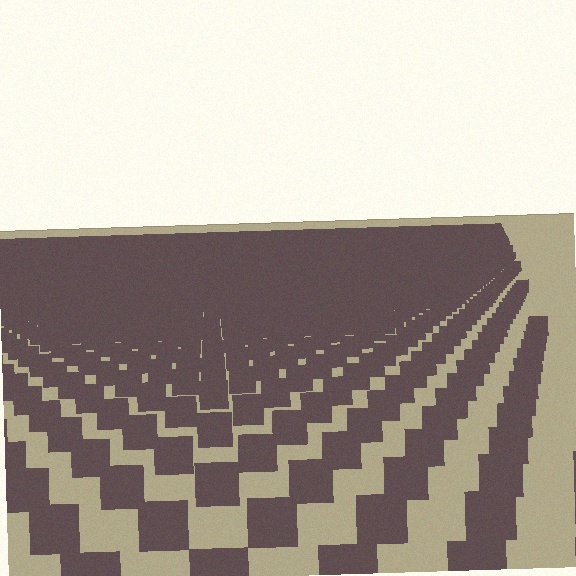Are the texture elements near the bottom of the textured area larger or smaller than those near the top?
Larger. Near the bottom, elements are closer to the viewer and appear at a bigger on-screen size.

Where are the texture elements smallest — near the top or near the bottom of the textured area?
Near the top.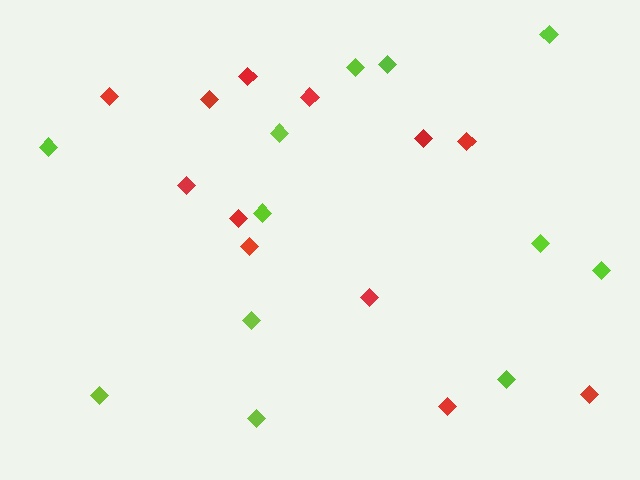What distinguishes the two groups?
There are 2 groups: one group of red diamonds (12) and one group of lime diamonds (12).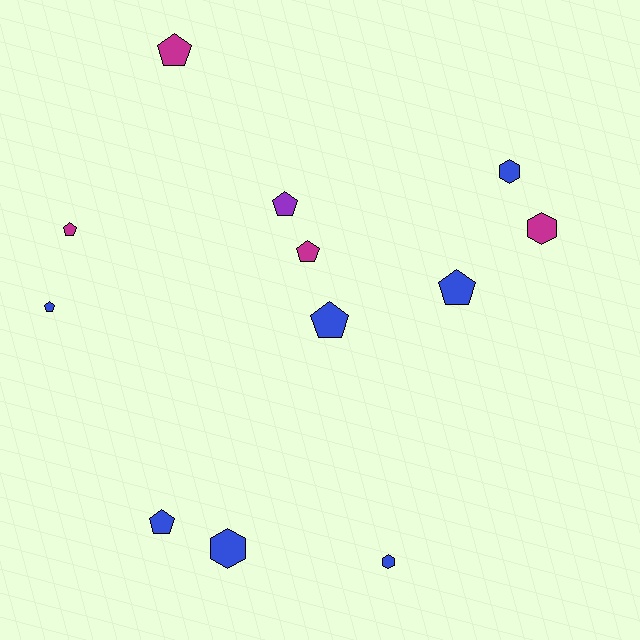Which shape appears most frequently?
Pentagon, with 8 objects.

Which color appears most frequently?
Blue, with 7 objects.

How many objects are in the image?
There are 12 objects.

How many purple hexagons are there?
There are no purple hexagons.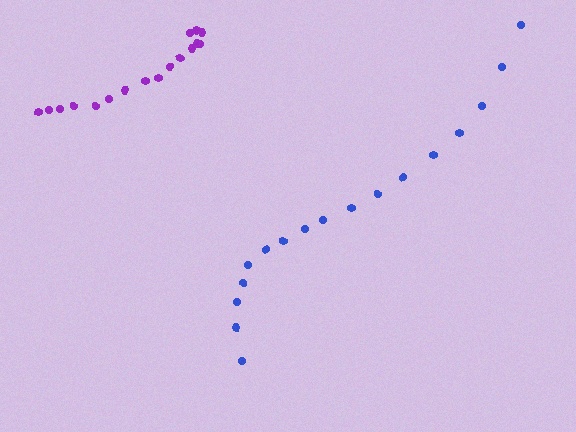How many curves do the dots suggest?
There are 2 distinct paths.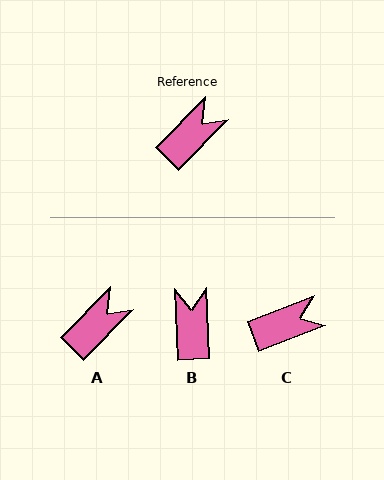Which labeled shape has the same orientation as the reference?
A.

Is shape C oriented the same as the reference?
No, it is off by about 25 degrees.